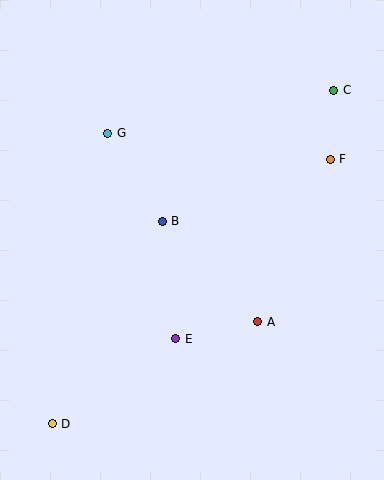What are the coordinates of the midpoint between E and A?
The midpoint between E and A is at (217, 330).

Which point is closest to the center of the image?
Point B at (162, 221) is closest to the center.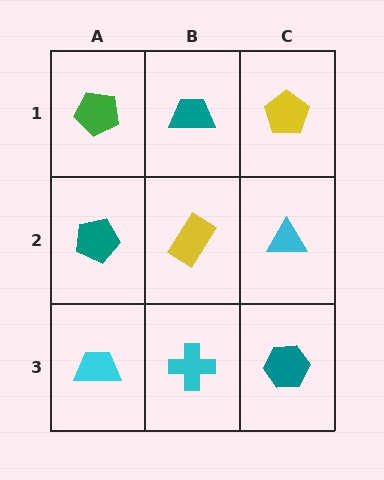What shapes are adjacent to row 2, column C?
A yellow pentagon (row 1, column C), a teal hexagon (row 3, column C), a yellow rectangle (row 2, column B).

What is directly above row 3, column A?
A teal pentagon.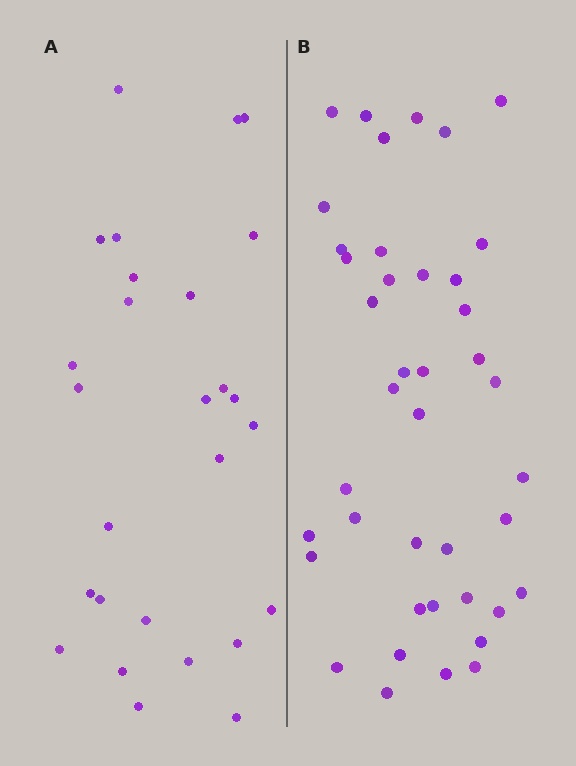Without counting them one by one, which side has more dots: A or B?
Region B (the right region) has more dots.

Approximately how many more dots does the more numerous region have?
Region B has approximately 15 more dots than region A.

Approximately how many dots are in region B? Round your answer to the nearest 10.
About 40 dots. (The exact count is 41, which rounds to 40.)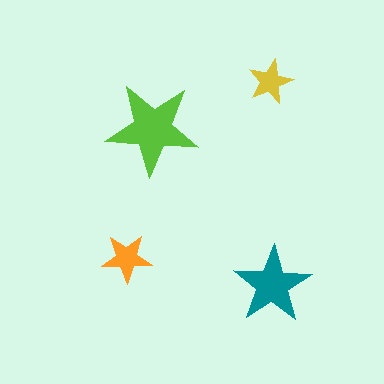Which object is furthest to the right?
The teal star is rightmost.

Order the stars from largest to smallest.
the lime one, the teal one, the orange one, the yellow one.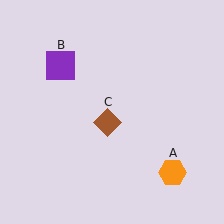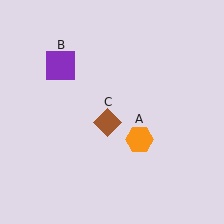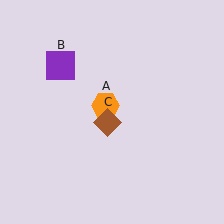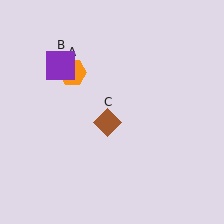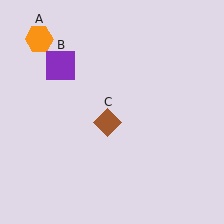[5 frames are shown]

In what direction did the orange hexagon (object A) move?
The orange hexagon (object A) moved up and to the left.